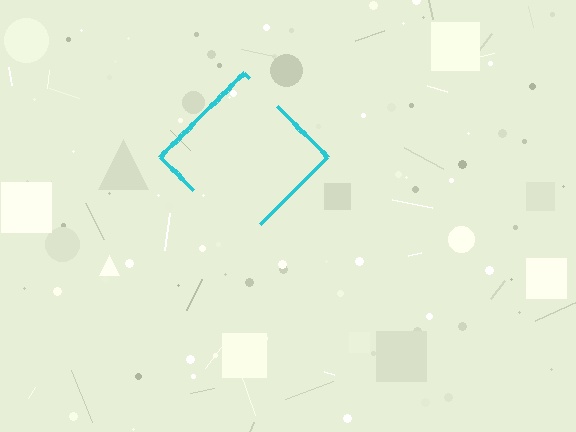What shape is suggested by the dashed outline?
The dashed outline suggests a diamond.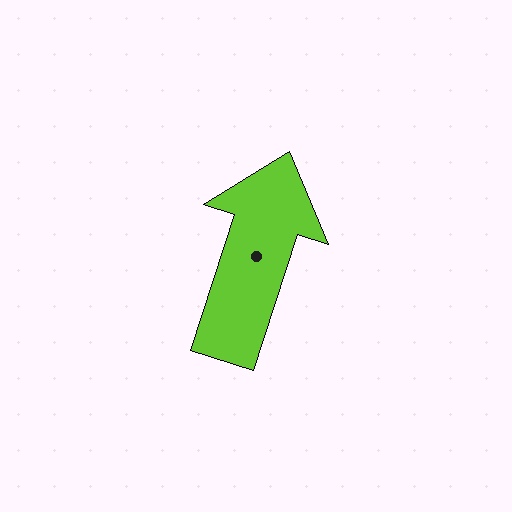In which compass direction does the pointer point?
North.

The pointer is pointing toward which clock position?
Roughly 1 o'clock.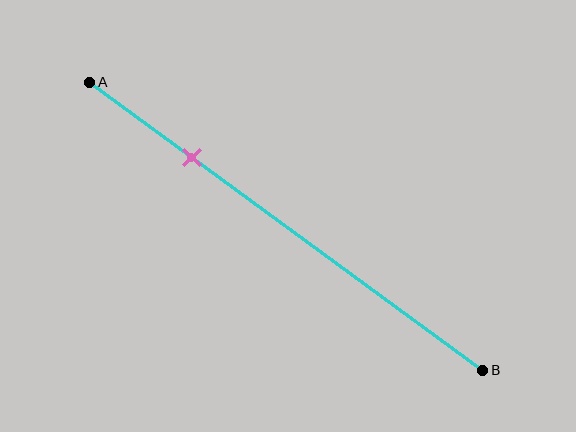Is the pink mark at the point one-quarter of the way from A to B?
Yes, the mark is approximately at the one-quarter point.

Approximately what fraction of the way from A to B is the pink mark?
The pink mark is approximately 25% of the way from A to B.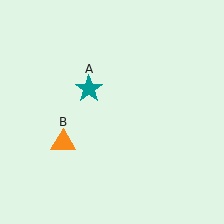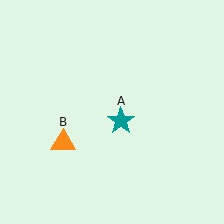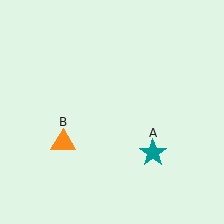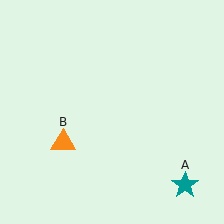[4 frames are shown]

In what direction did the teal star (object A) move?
The teal star (object A) moved down and to the right.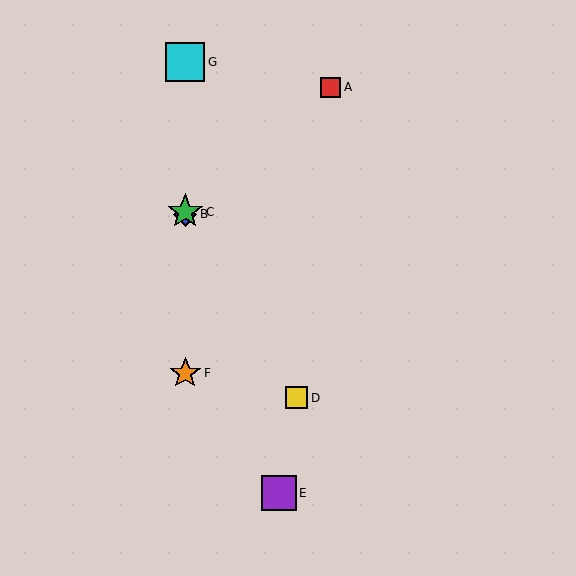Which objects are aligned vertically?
Objects B, C, F, G are aligned vertically.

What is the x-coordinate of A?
Object A is at x≈331.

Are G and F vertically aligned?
Yes, both are at x≈185.